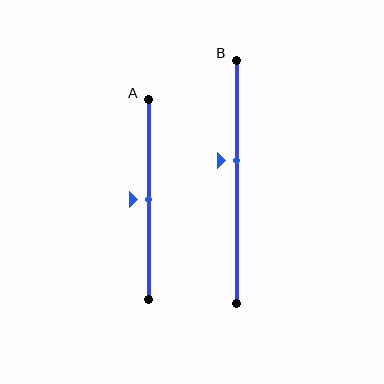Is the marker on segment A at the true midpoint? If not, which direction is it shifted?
Yes, the marker on segment A is at the true midpoint.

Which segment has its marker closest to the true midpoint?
Segment A has its marker closest to the true midpoint.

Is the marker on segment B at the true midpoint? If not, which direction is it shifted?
No, the marker on segment B is shifted upward by about 9% of the segment length.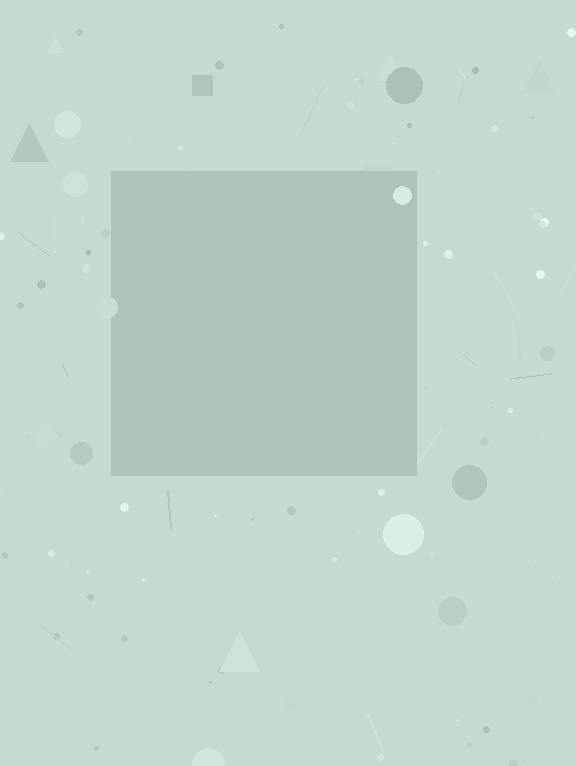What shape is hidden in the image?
A square is hidden in the image.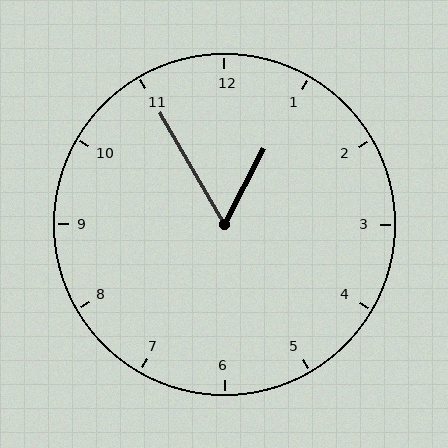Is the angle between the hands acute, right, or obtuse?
It is acute.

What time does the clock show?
12:55.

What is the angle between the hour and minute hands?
Approximately 58 degrees.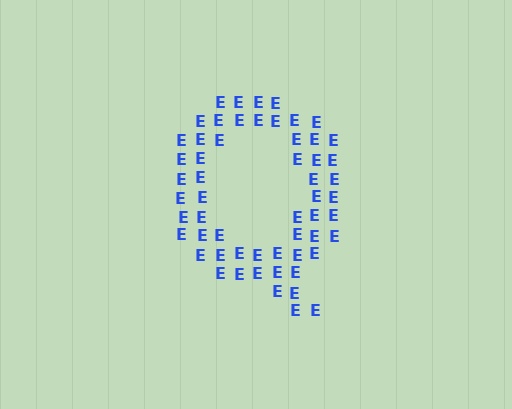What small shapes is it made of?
It is made of small letter E's.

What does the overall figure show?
The overall figure shows the letter Q.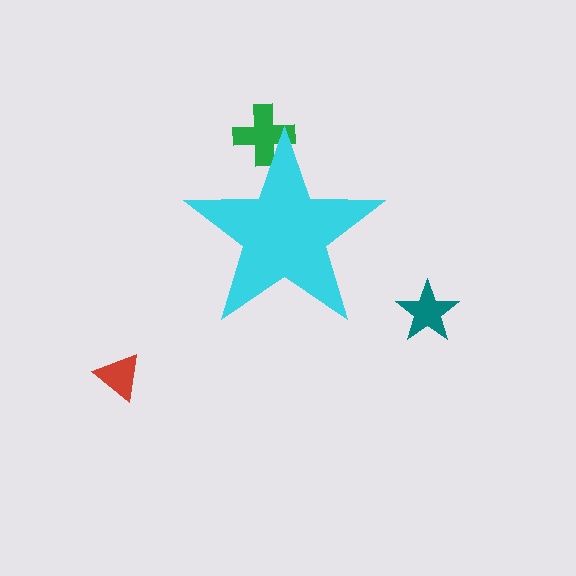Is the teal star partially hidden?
No, the teal star is fully visible.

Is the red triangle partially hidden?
No, the red triangle is fully visible.